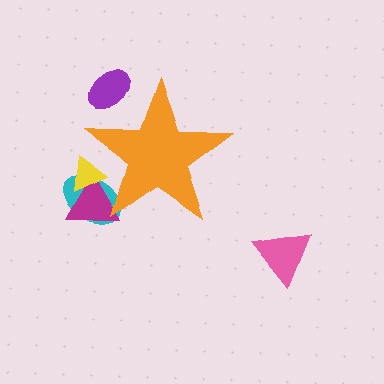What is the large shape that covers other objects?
An orange star.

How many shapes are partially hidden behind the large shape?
4 shapes are partially hidden.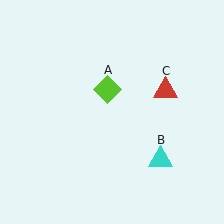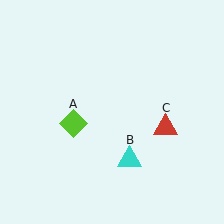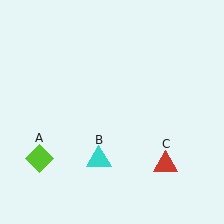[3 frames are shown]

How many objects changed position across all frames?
3 objects changed position: lime diamond (object A), cyan triangle (object B), red triangle (object C).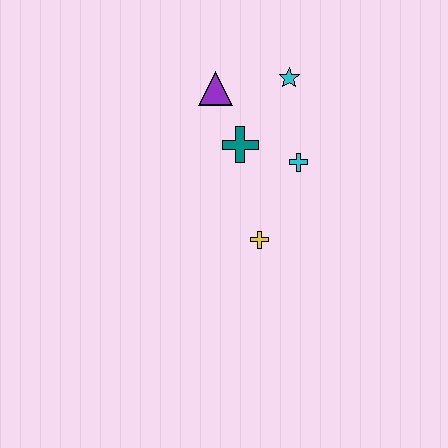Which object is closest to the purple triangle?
The teal cross is closest to the purple triangle.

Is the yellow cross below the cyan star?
Yes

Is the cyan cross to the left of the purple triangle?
No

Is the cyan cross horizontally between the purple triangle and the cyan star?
No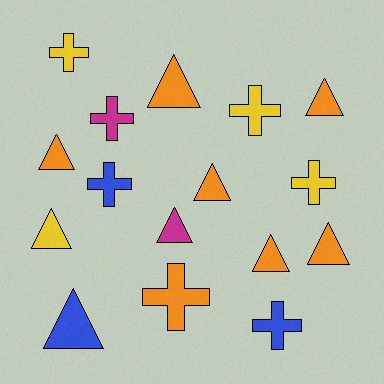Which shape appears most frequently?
Triangle, with 9 objects.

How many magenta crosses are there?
There is 1 magenta cross.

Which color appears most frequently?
Orange, with 7 objects.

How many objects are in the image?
There are 16 objects.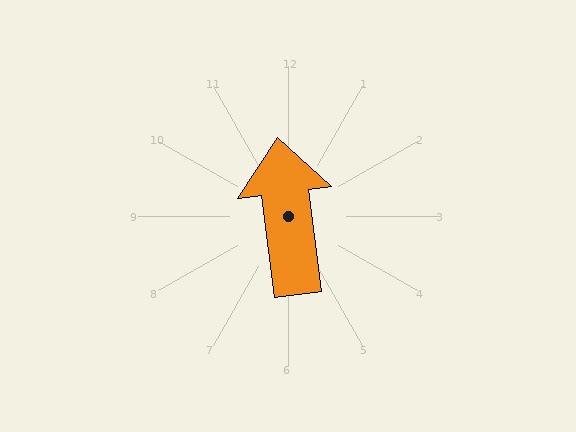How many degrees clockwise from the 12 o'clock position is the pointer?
Approximately 352 degrees.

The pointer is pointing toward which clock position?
Roughly 12 o'clock.